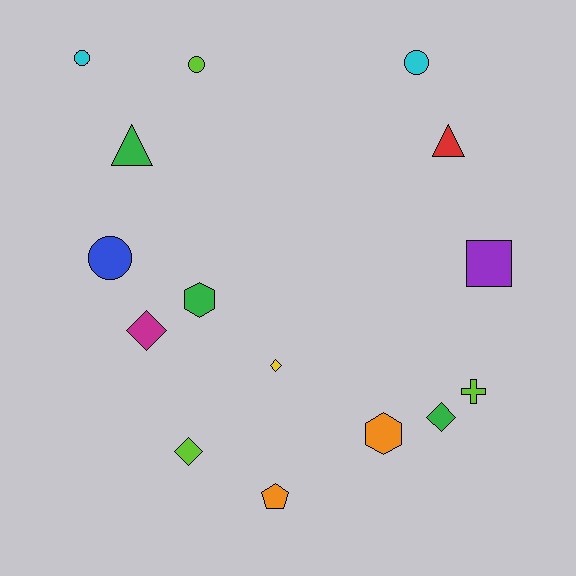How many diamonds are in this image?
There are 4 diamonds.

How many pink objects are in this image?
There are no pink objects.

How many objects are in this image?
There are 15 objects.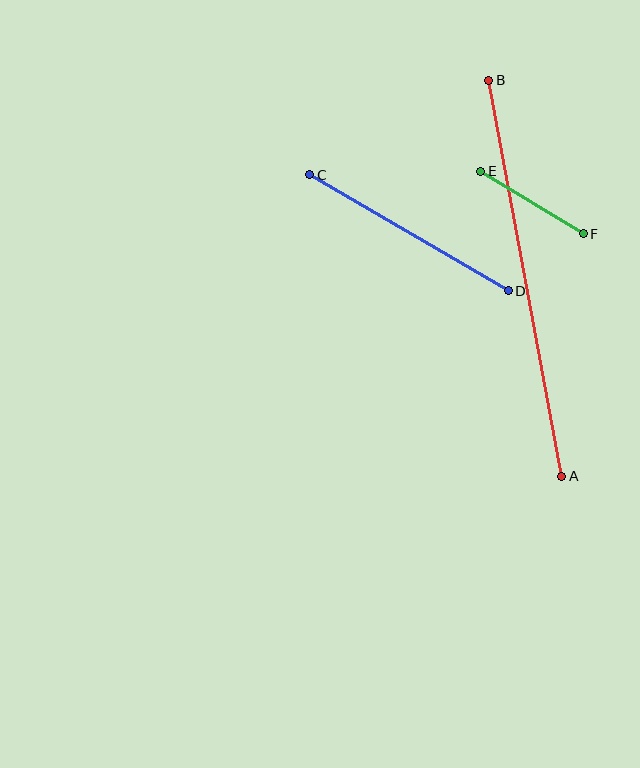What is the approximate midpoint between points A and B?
The midpoint is at approximately (525, 278) pixels.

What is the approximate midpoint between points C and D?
The midpoint is at approximately (409, 233) pixels.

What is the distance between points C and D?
The distance is approximately 230 pixels.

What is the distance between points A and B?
The distance is approximately 403 pixels.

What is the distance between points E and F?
The distance is approximately 120 pixels.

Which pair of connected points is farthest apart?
Points A and B are farthest apart.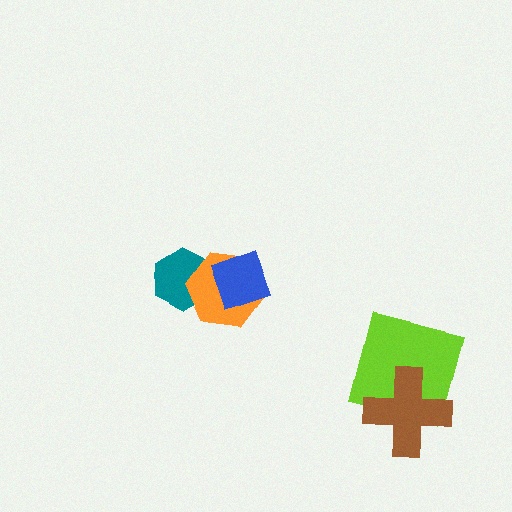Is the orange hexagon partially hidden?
Yes, it is partially covered by another shape.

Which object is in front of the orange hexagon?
The blue diamond is in front of the orange hexagon.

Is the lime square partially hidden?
Yes, it is partially covered by another shape.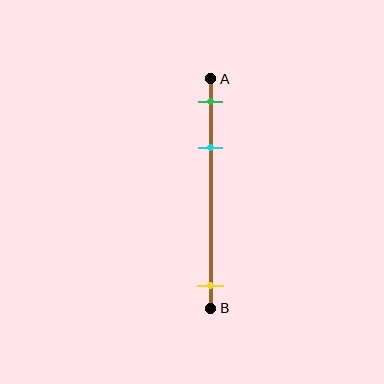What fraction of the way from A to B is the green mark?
The green mark is approximately 10% (0.1) of the way from A to B.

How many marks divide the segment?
There are 3 marks dividing the segment.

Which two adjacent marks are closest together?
The green and cyan marks are the closest adjacent pair.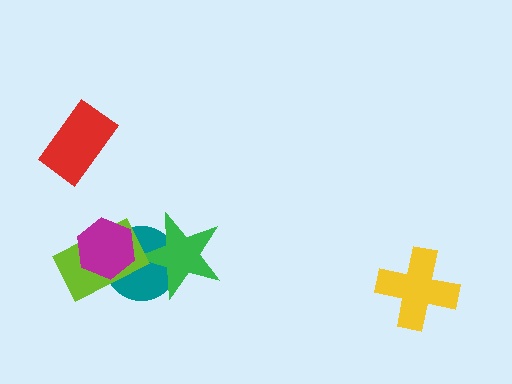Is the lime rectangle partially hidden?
Yes, it is partially covered by another shape.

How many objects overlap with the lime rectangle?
2 objects overlap with the lime rectangle.